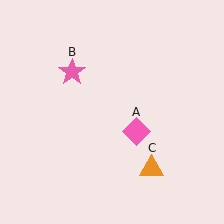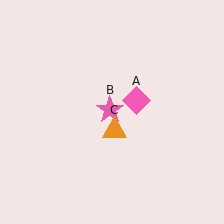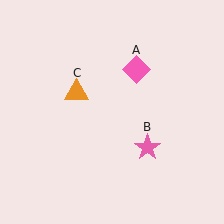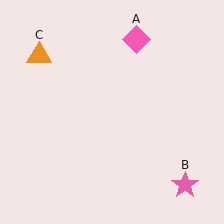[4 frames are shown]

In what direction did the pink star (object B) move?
The pink star (object B) moved down and to the right.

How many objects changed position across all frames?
3 objects changed position: pink diamond (object A), pink star (object B), orange triangle (object C).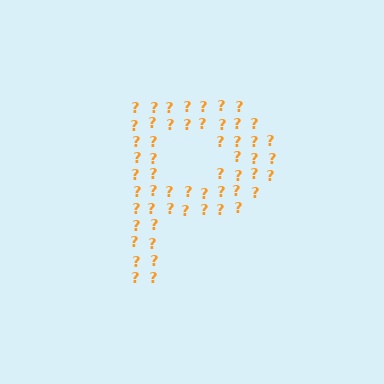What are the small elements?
The small elements are question marks.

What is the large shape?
The large shape is the letter P.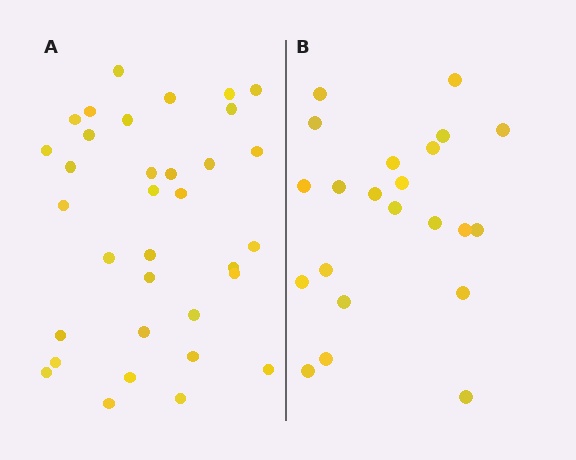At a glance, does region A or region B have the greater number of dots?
Region A (the left region) has more dots.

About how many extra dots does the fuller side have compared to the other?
Region A has roughly 12 or so more dots than region B.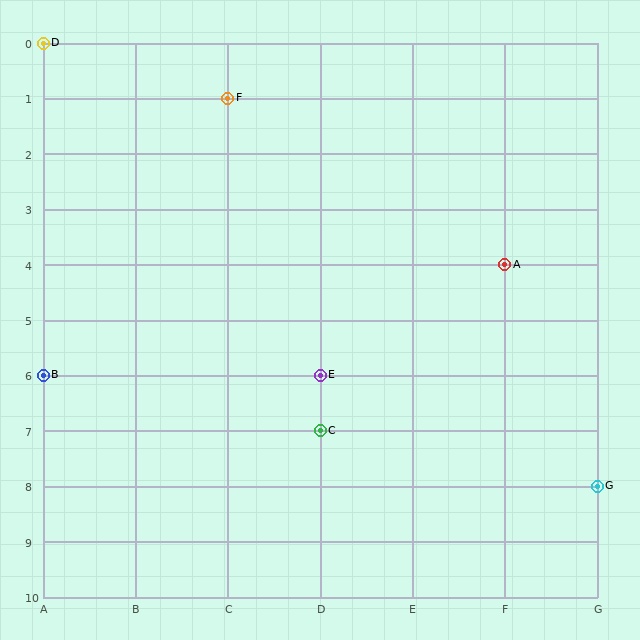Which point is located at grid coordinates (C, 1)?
Point F is at (C, 1).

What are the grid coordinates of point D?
Point D is at grid coordinates (A, 0).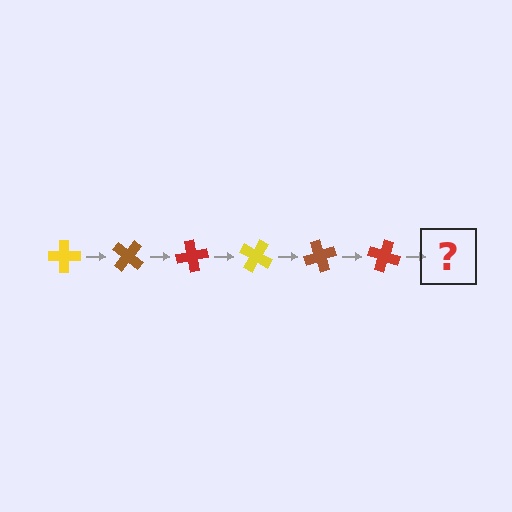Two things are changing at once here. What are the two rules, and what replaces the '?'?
The two rules are that it rotates 40 degrees each step and the color cycles through yellow, brown, and red. The '?' should be a yellow cross, rotated 240 degrees from the start.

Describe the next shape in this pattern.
It should be a yellow cross, rotated 240 degrees from the start.